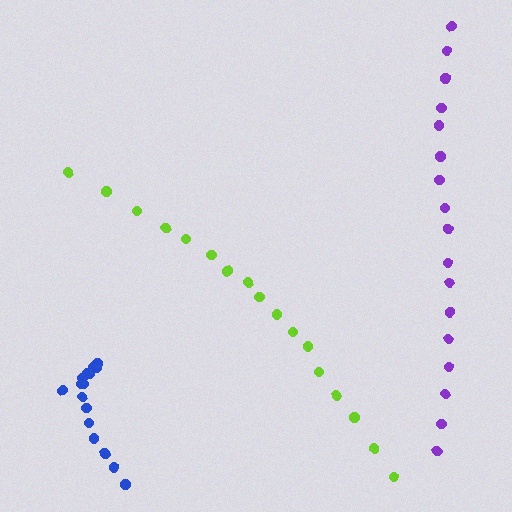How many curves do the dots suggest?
There are 3 distinct paths.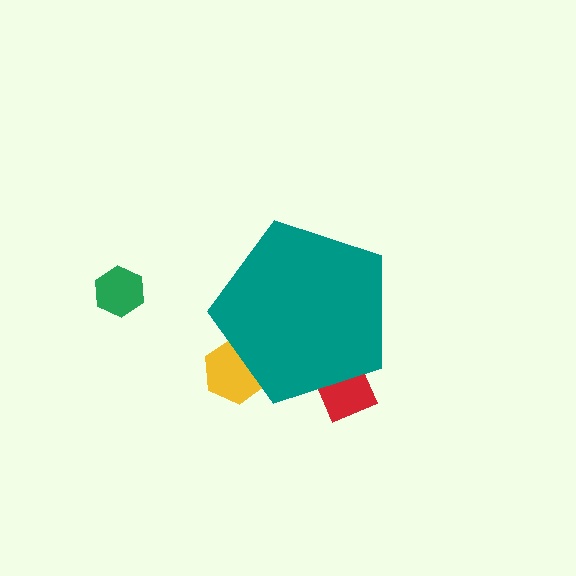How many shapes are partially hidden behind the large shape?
2 shapes are partially hidden.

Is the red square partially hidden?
Yes, the red square is partially hidden behind the teal pentagon.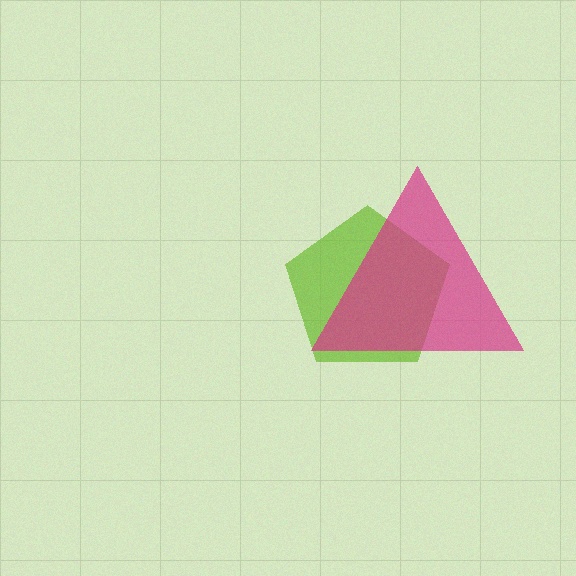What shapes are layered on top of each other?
The layered shapes are: a lime pentagon, a magenta triangle.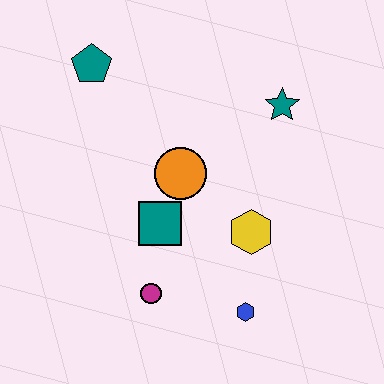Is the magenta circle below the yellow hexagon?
Yes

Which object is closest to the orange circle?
The teal square is closest to the orange circle.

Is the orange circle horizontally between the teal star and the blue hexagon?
No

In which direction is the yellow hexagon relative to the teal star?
The yellow hexagon is below the teal star.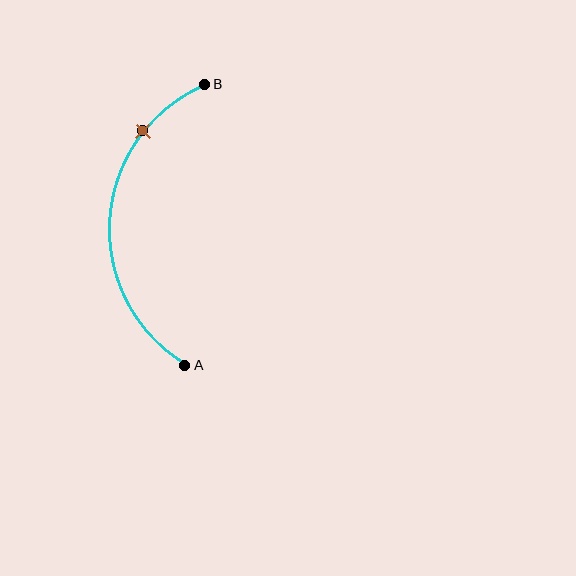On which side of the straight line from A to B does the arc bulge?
The arc bulges to the left of the straight line connecting A and B.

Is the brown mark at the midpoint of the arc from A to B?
No. The brown mark lies on the arc but is closer to endpoint B. The arc midpoint would be at the point on the curve equidistant along the arc from both A and B.